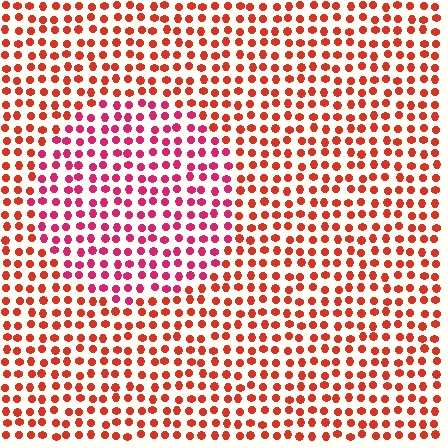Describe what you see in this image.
The image is filled with small red elements in a uniform arrangement. A circle-shaped region is visible where the elements are tinted to a slightly different hue, forming a subtle color boundary.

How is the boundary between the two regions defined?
The boundary is defined purely by a slight shift in hue (about 31 degrees). Spacing, size, and orientation are identical on both sides.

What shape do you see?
I see a circle.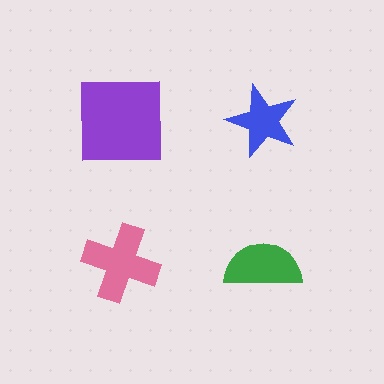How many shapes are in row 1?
2 shapes.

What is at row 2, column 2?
A green semicircle.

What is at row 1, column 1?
A purple square.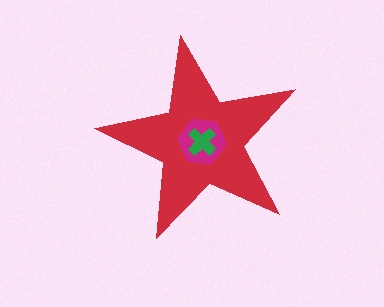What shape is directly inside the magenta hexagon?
The green cross.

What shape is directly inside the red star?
The magenta hexagon.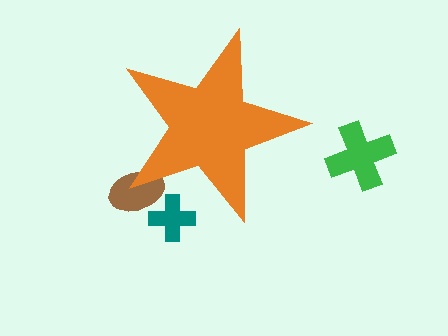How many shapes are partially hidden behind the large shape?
2 shapes are partially hidden.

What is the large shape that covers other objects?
An orange star.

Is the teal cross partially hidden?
Yes, the teal cross is partially hidden behind the orange star.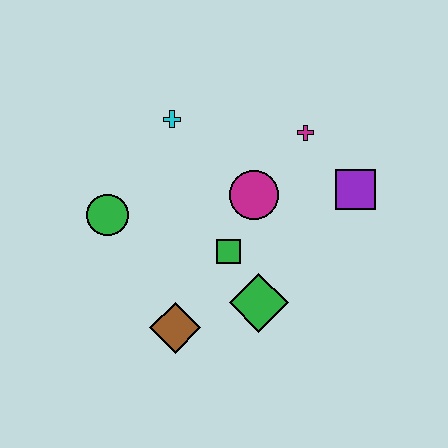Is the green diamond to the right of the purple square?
No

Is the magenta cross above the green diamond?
Yes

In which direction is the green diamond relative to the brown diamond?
The green diamond is to the right of the brown diamond.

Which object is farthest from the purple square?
The green circle is farthest from the purple square.